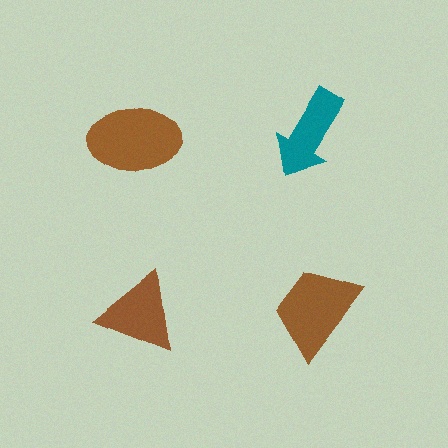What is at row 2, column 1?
A brown triangle.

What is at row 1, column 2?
A teal arrow.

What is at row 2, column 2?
A brown trapezoid.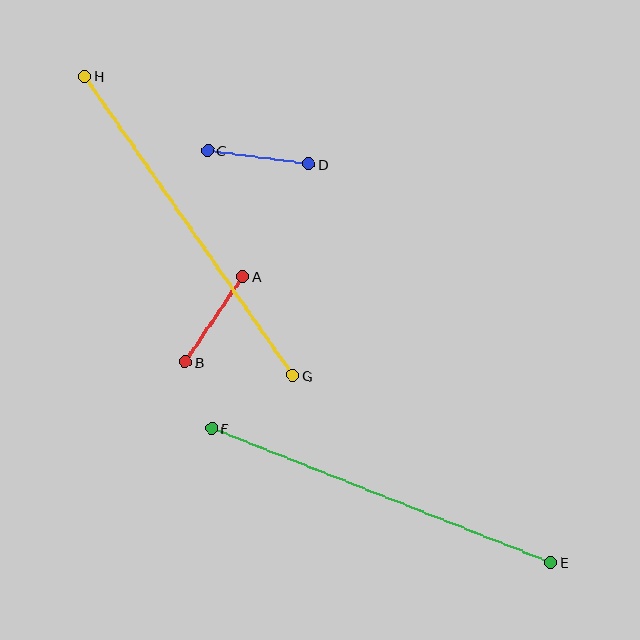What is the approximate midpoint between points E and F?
The midpoint is at approximately (381, 495) pixels.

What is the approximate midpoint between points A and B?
The midpoint is at approximately (214, 319) pixels.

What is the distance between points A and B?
The distance is approximately 103 pixels.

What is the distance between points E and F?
The distance is approximately 365 pixels.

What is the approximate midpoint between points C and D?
The midpoint is at approximately (258, 157) pixels.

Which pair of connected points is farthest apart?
Points E and F are farthest apart.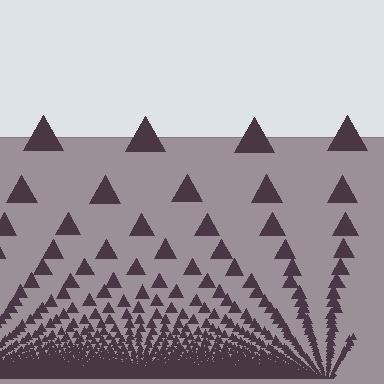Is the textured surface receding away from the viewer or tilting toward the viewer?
The surface appears to tilt toward the viewer. Texture elements get larger and sparser toward the top.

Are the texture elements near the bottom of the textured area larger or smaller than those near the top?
Smaller. The gradient is inverted — elements near the bottom are smaller and denser.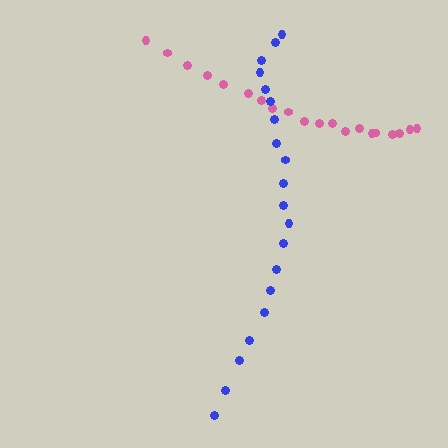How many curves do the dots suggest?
There are 2 distinct paths.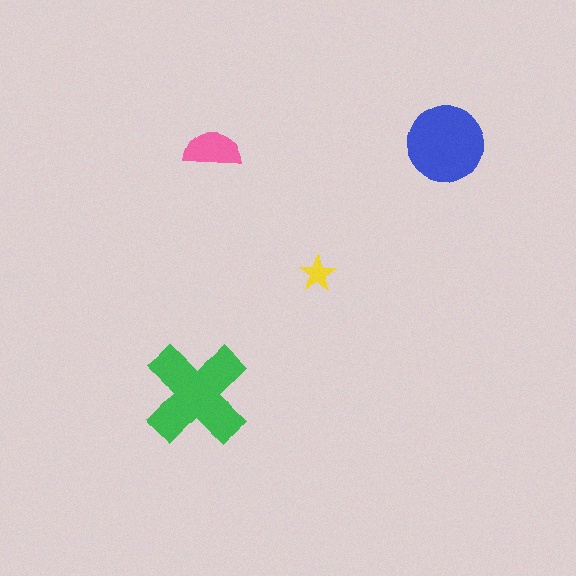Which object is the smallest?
The yellow star.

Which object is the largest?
The green cross.